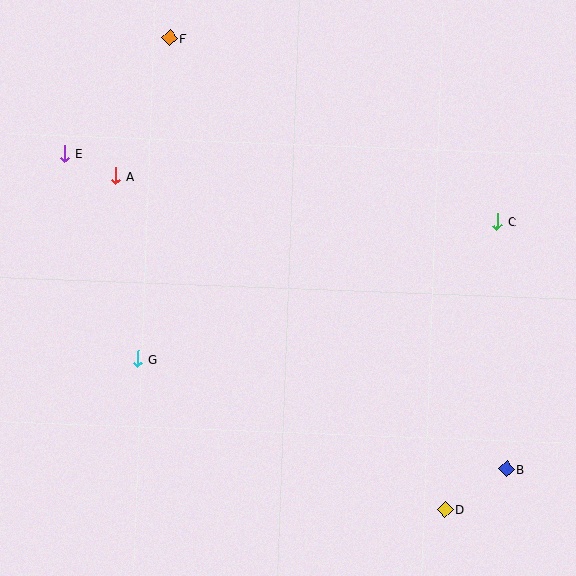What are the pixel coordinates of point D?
Point D is at (445, 509).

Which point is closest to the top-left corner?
Point E is closest to the top-left corner.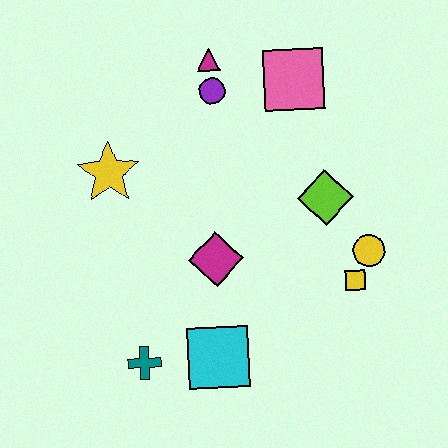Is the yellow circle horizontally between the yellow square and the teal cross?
No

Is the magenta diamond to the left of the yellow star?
No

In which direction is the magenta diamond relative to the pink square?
The magenta diamond is below the pink square.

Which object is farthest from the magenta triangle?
The teal cross is farthest from the magenta triangle.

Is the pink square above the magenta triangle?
No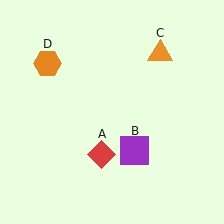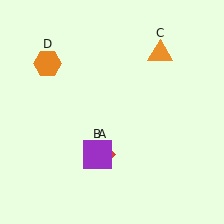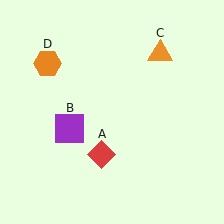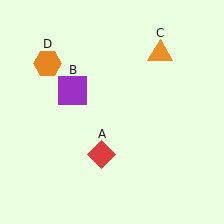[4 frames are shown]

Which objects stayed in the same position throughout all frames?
Red diamond (object A) and orange triangle (object C) and orange hexagon (object D) remained stationary.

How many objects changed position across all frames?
1 object changed position: purple square (object B).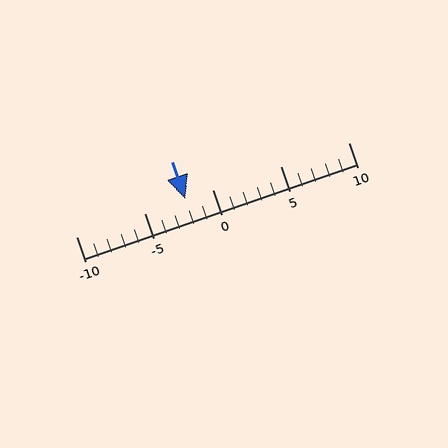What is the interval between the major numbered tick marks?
The major tick marks are spaced 5 units apart.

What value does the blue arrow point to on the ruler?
The blue arrow points to approximately -2.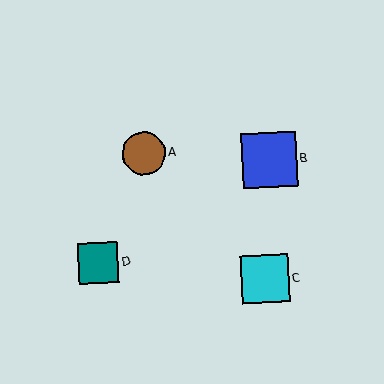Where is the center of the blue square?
The center of the blue square is at (269, 160).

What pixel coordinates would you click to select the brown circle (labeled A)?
Click at (144, 154) to select the brown circle A.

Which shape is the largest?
The blue square (labeled B) is the largest.